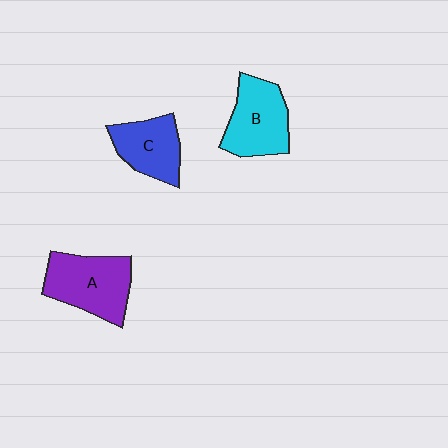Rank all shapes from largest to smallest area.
From largest to smallest: A (purple), B (cyan), C (blue).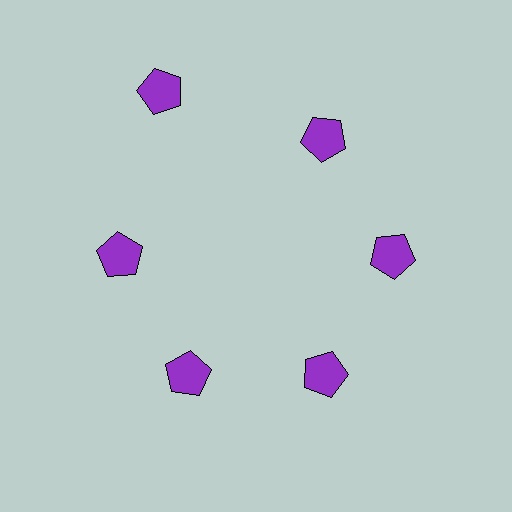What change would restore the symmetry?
The symmetry would be restored by moving it inward, back onto the ring so that all 6 pentagons sit at equal angles and equal distance from the center.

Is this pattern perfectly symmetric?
No. The 6 purple pentagons are arranged in a ring, but one element near the 11 o'clock position is pushed outward from the center, breaking the 6-fold rotational symmetry.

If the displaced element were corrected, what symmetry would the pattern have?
It would have 6-fold rotational symmetry — the pattern would map onto itself every 60 degrees.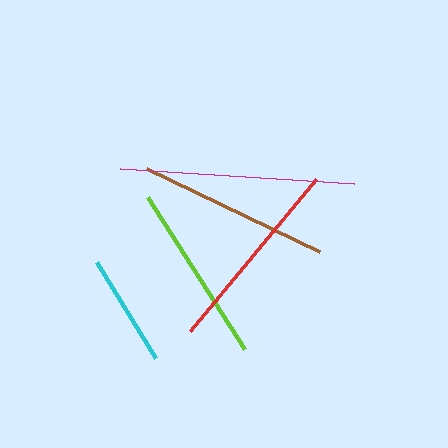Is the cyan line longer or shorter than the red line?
The red line is longer than the cyan line.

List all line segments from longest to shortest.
From longest to shortest: magenta, red, brown, lime, cyan.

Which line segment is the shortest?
The cyan line is the shortest at approximately 113 pixels.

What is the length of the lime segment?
The lime segment is approximately 181 pixels long.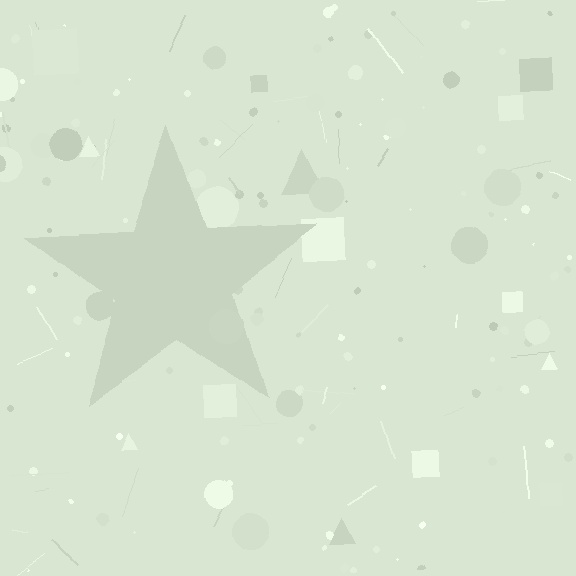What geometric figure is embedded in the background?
A star is embedded in the background.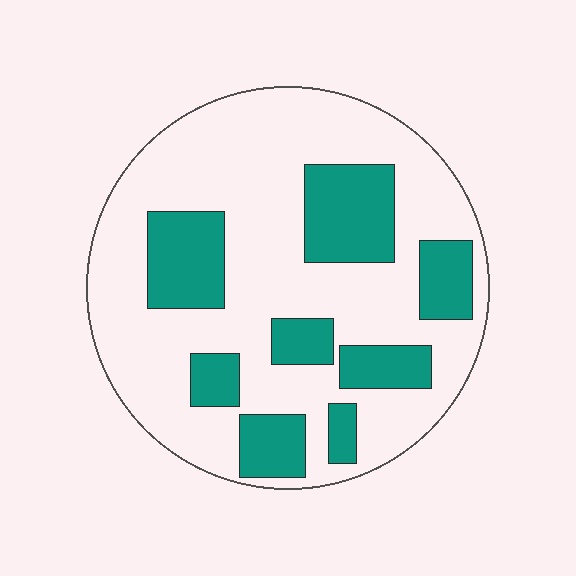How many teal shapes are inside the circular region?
8.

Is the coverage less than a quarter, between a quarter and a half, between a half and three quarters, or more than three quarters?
Between a quarter and a half.